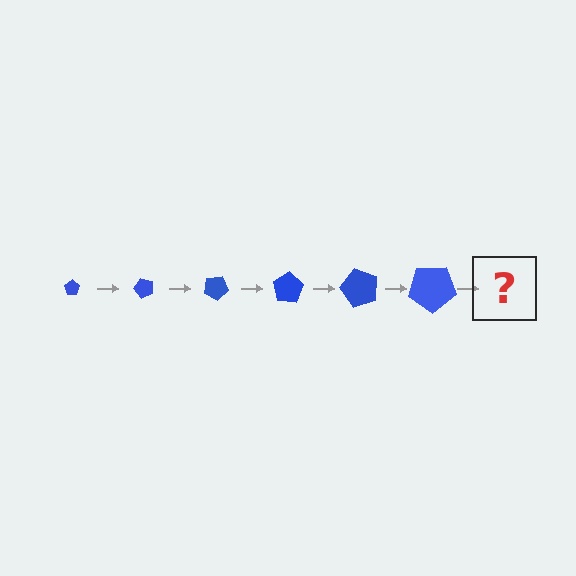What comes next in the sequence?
The next element should be a pentagon, larger than the previous one and rotated 300 degrees from the start.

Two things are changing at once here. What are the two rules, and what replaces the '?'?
The two rules are that the pentagon grows larger each step and it rotates 50 degrees each step. The '?' should be a pentagon, larger than the previous one and rotated 300 degrees from the start.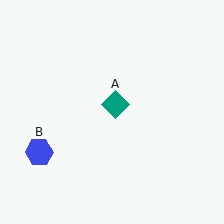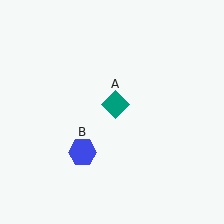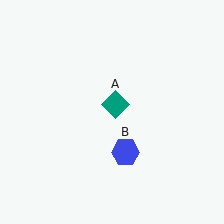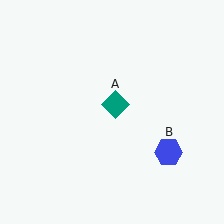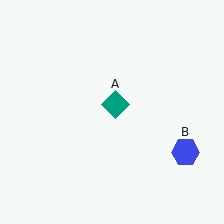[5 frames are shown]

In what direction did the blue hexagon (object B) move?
The blue hexagon (object B) moved right.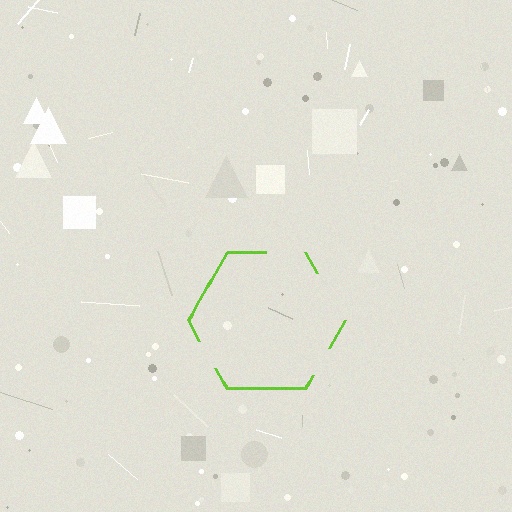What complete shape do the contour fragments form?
The contour fragments form a hexagon.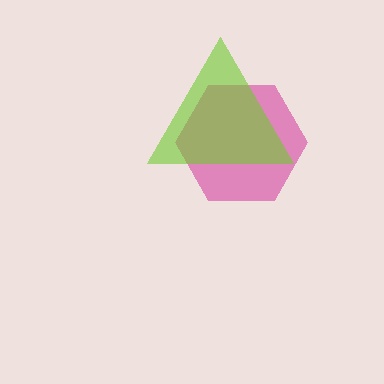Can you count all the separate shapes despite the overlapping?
Yes, there are 2 separate shapes.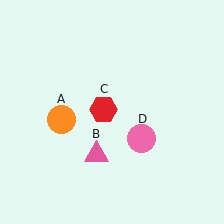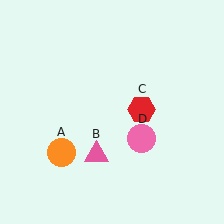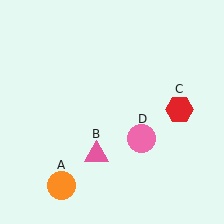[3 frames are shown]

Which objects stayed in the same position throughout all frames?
Pink triangle (object B) and pink circle (object D) remained stationary.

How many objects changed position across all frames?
2 objects changed position: orange circle (object A), red hexagon (object C).